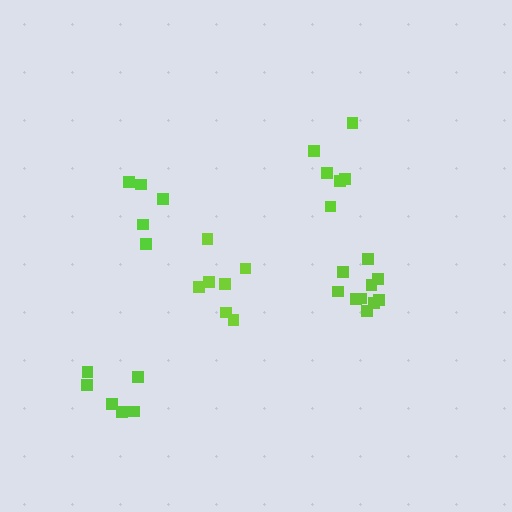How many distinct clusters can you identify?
There are 5 distinct clusters.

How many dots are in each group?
Group 1: 6 dots, Group 2: 6 dots, Group 3: 10 dots, Group 4: 5 dots, Group 5: 8 dots (35 total).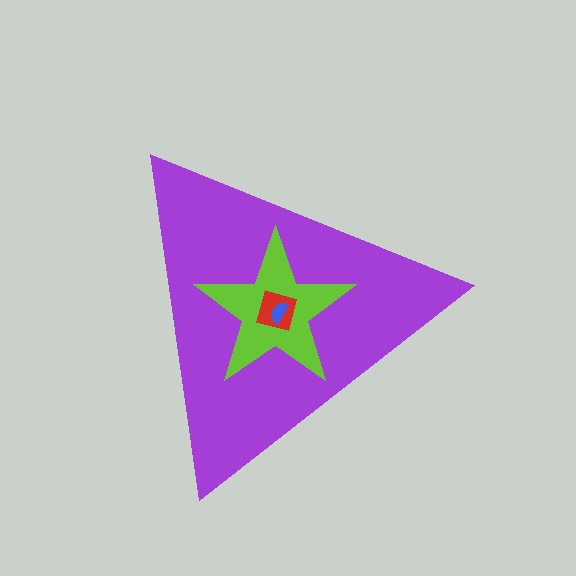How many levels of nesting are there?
4.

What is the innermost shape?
The blue semicircle.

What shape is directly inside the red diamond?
The blue semicircle.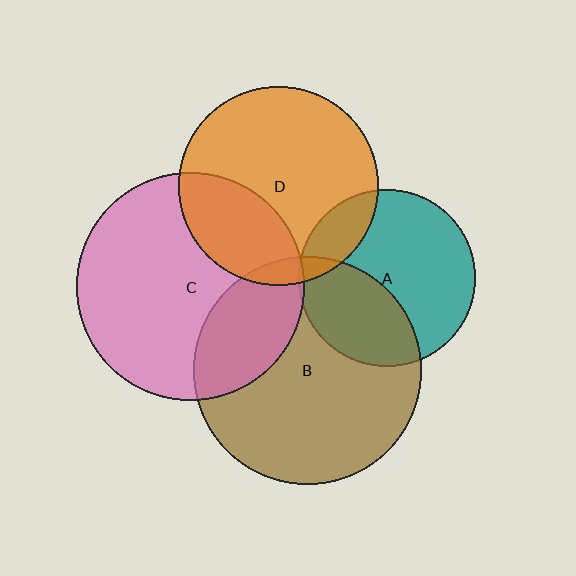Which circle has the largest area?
Circle B (brown).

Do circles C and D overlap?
Yes.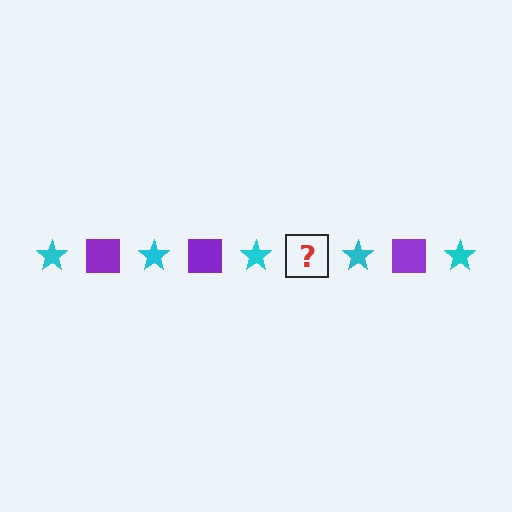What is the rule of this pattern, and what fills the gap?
The rule is that the pattern alternates between cyan star and purple square. The gap should be filled with a purple square.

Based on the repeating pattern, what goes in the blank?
The blank should be a purple square.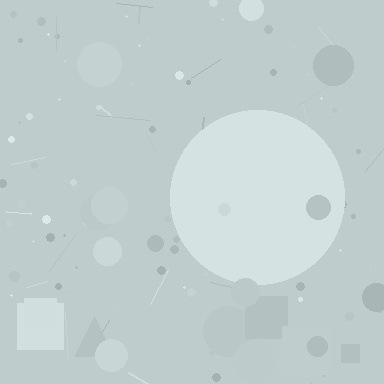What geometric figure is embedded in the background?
A circle is embedded in the background.